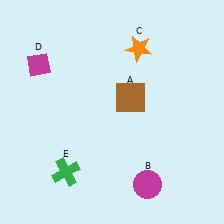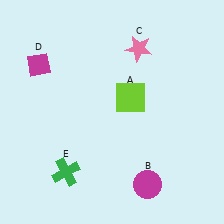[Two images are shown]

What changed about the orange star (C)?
In Image 1, C is orange. In Image 2, it changed to pink.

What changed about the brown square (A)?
In Image 1, A is brown. In Image 2, it changed to lime.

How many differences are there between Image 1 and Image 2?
There are 2 differences between the two images.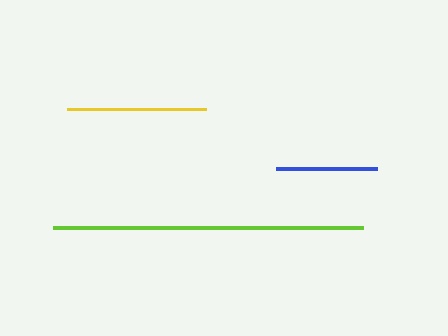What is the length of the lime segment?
The lime segment is approximately 310 pixels long.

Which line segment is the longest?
The lime line is the longest at approximately 310 pixels.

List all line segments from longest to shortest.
From longest to shortest: lime, yellow, blue.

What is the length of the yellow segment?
The yellow segment is approximately 138 pixels long.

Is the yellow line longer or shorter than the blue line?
The yellow line is longer than the blue line.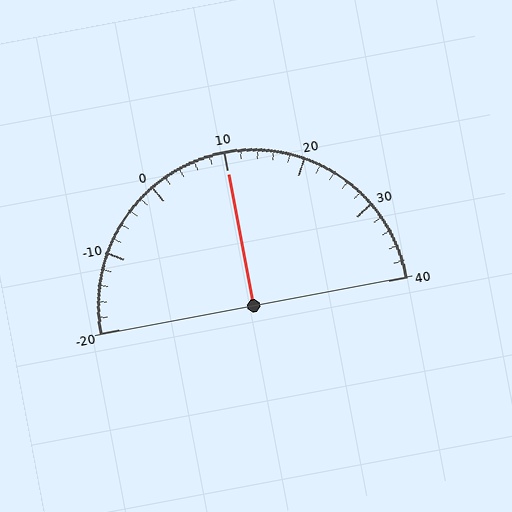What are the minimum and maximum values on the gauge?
The gauge ranges from -20 to 40.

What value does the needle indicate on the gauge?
The needle indicates approximately 10.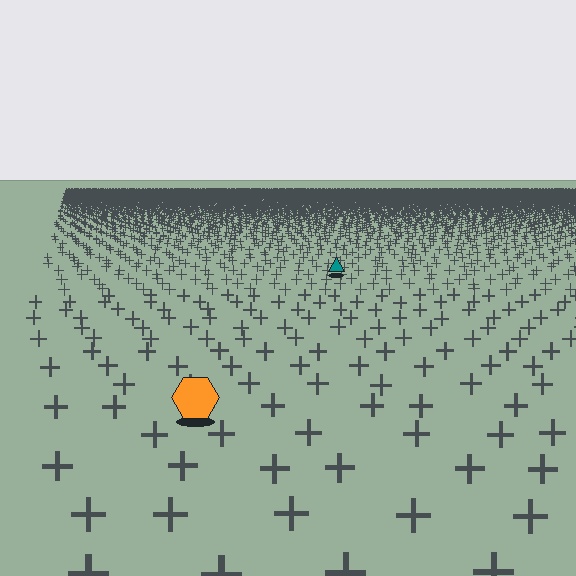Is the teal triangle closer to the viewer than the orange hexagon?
No. The orange hexagon is closer — you can tell from the texture gradient: the ground texture is coarser near it.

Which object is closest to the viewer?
The orange hexagon is closest. The texture marks near it are larger and more spread out.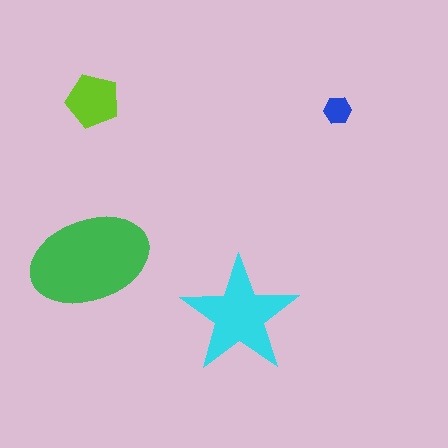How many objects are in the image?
There are 4 objects in the image.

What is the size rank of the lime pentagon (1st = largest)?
3rd.